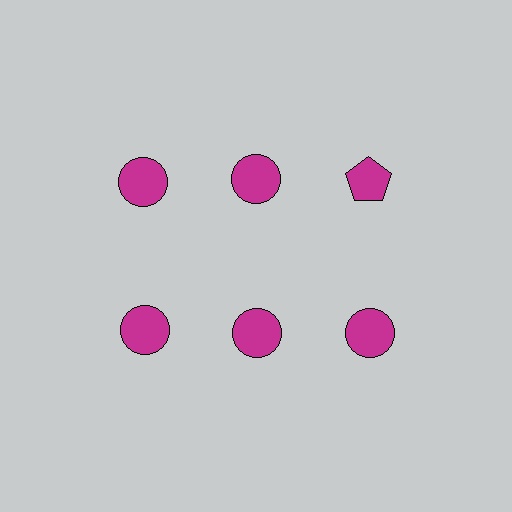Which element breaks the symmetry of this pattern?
The magenta pentagon in the top row, center column breaks the symmetry. All other shapes are magenta circles.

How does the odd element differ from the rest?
It has a different shape: pentagon instead of circle.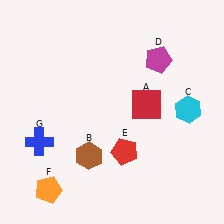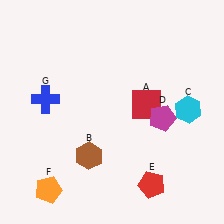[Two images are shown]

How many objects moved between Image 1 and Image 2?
3 objects moved between the two images.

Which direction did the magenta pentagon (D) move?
The magenta pentagon (D) moved down.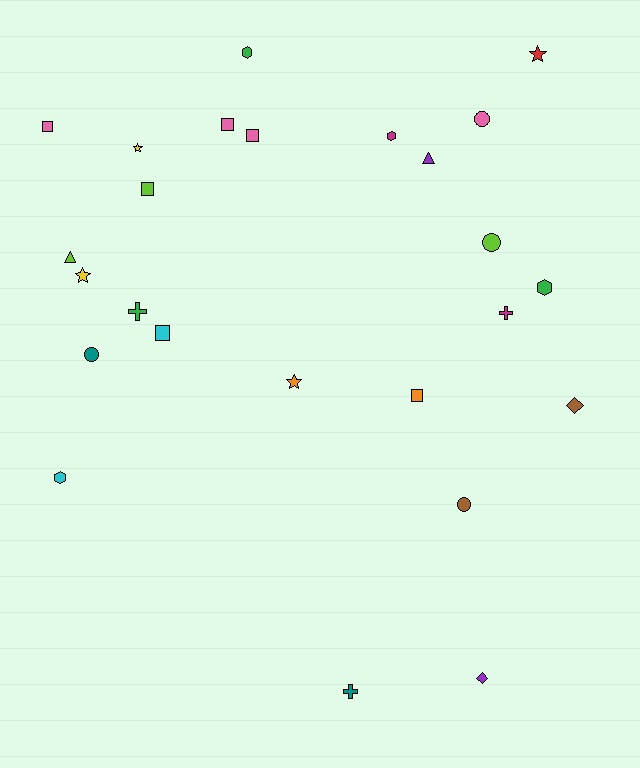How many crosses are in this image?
There are 3 crosses.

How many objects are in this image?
There are 25 objects.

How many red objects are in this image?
There is 1 red object.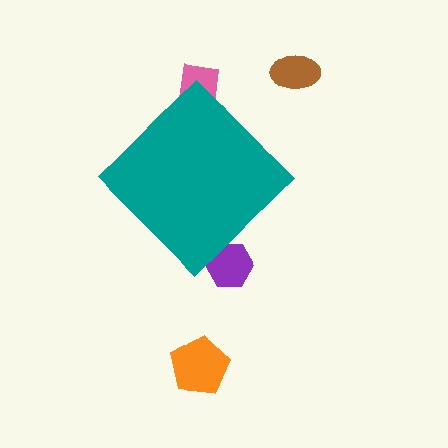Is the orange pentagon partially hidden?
No, the orange pentagon is fully visible.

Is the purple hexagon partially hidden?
Yes, the purple hexagon is partially hidden behind the teal diamond.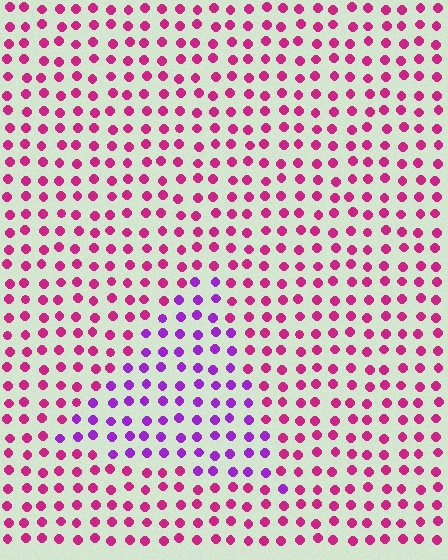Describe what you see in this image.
The image is filled with small magenta elements in a uniform arrangement. A triangle-shaped region is visible where the elements are tinted to a slightly different hue, forming a subtle color boundary.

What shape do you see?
I see a triangle.